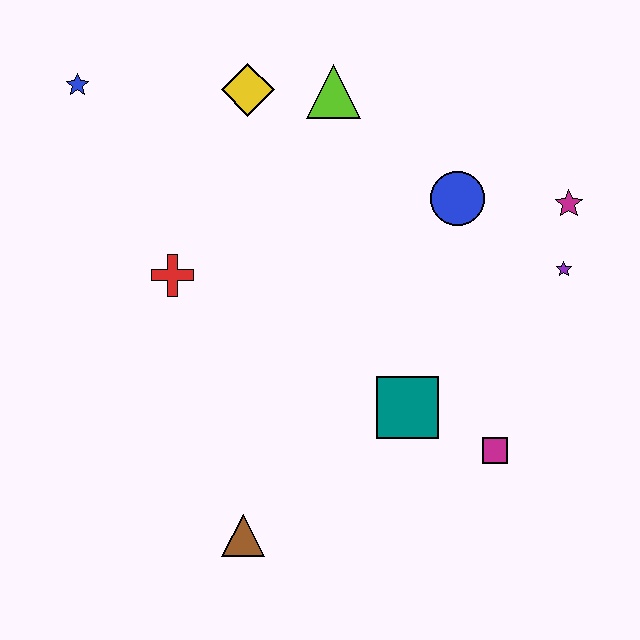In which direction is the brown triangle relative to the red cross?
The brown triangle is below the red cross.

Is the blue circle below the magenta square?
No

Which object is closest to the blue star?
The yellow diamond is closest to the blue star.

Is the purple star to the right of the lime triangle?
Yes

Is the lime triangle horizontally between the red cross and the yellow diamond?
No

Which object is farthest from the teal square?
The blue star is farthest from the teal square.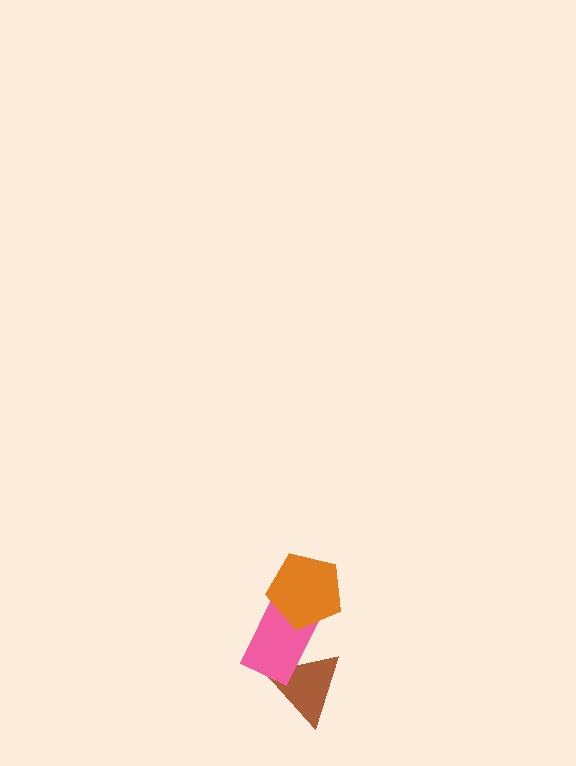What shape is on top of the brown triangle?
The pink rectangle is on top of the brown triangle.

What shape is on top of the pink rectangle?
The orange pentagon is on top of the pink rectangle.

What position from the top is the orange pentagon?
The orange pentagon is 1st from the top.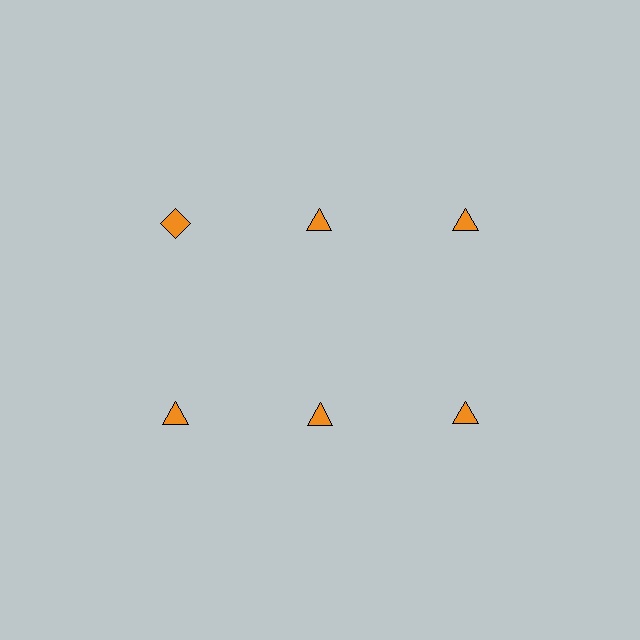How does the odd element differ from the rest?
It has a different shape: diamond instead of triangle.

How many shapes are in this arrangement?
There are 6 shapes arranged in a grid pattern.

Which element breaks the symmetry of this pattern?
The orange diamond in the top row, leftmost column breaks the symmetry. All other shapes are orange triangles.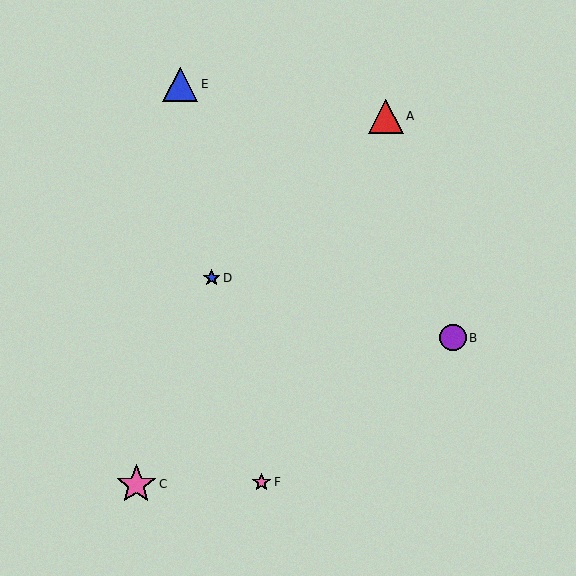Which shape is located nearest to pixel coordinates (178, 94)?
The blue triangle (labeled E) at (180, 84) is nearest to that location.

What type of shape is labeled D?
Shape D is a blue star.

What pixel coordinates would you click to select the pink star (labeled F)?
Click at (262, 482) to select the pink star F.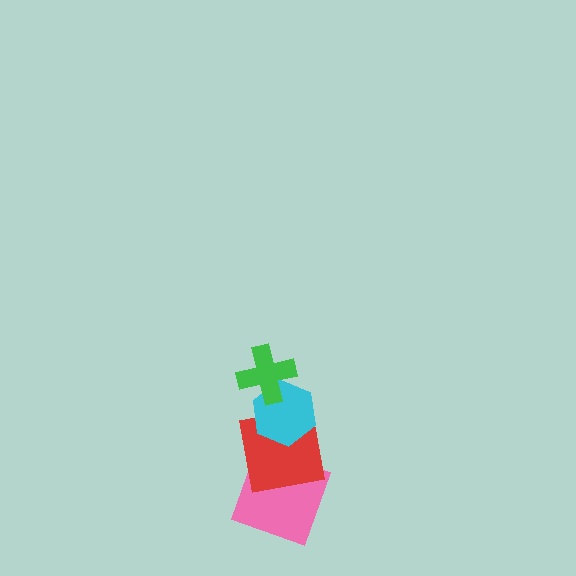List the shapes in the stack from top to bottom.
From top to bottom: the green cross, the cyan hexagon, the red square, the pink square.